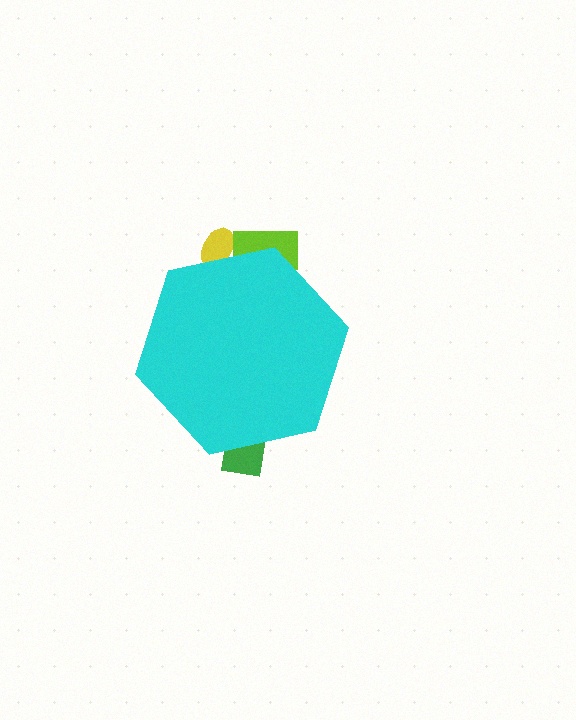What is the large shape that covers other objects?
A cyan hexagon.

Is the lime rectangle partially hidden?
Yes, the lime rectangle is partially hidden behind the cyan hexagon.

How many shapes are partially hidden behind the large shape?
3 shapes are partially hidden.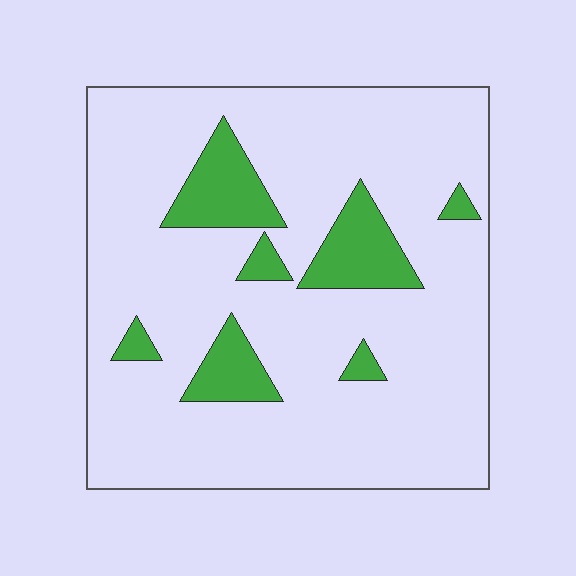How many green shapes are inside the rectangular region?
7.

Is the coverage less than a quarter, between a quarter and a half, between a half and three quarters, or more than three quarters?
Less than a quarter.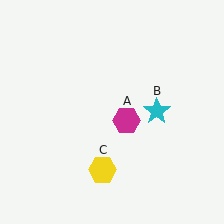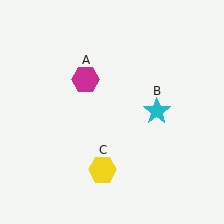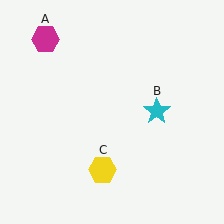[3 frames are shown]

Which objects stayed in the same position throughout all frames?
Cyan star (object B) and yellow hexagon (object C) remained stationary.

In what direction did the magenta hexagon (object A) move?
The magenta hexagon (object A) moved up and to the left.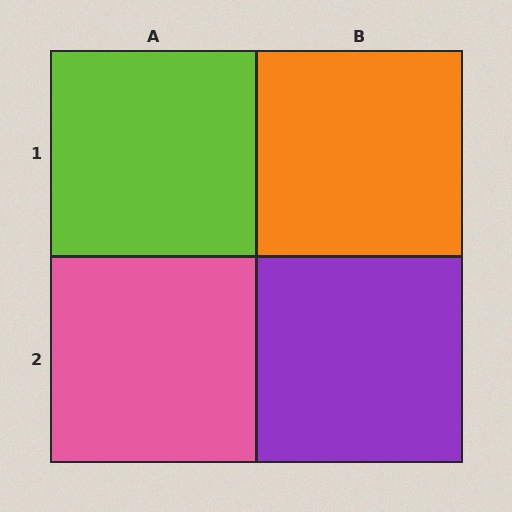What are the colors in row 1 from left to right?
Lime, orange.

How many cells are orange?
1 cell is orange.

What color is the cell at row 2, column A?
Pink.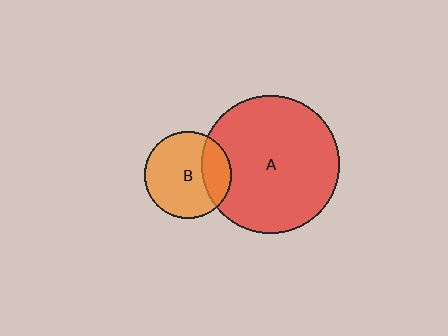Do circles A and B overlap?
Yes.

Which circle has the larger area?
Circle A (red).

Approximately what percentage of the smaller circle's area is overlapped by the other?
Approximately 25%.